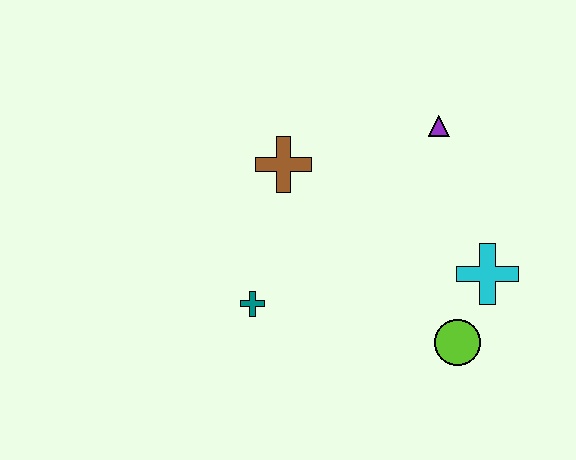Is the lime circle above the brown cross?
No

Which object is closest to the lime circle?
The cyan cross is closest to the lime circle.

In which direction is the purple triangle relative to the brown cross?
The purple triangle is to the right of the brown cross.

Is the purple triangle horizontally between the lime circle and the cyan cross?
No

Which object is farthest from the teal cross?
The purple triangle is farthest from the teal cross.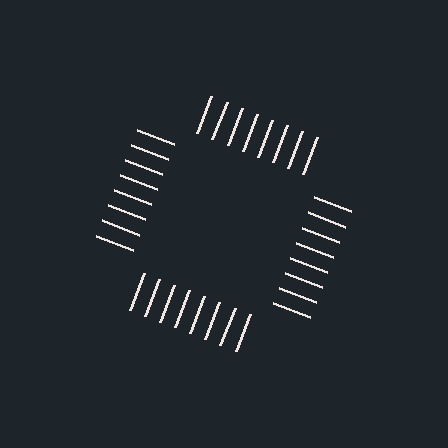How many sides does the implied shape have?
4 sides — the line-ends trace a square.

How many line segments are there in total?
32 — 8 along each of the 4 edges.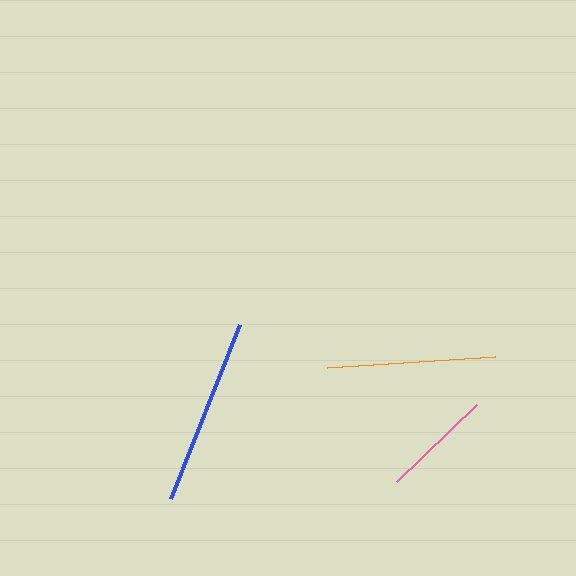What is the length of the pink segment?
The pink segment is approximately 111 pixels long.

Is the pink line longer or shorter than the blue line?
The blue line is longer than the pink line.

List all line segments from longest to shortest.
From longest to shortest: blue, orange, pink.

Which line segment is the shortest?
The pink line is the shortest at approximately 111 pixels.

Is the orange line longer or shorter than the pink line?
The orange line is longer than the pink line.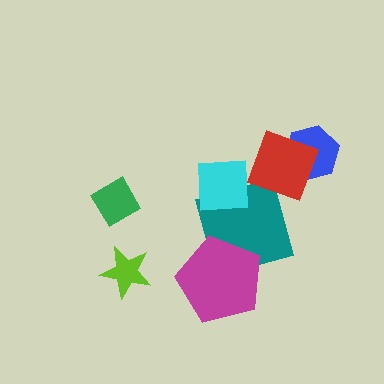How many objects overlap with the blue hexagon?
1 object overlaps with the blue hexagon.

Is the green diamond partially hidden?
No, no other shape covers it.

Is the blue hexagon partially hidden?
Yes, it is partially covered by another shape.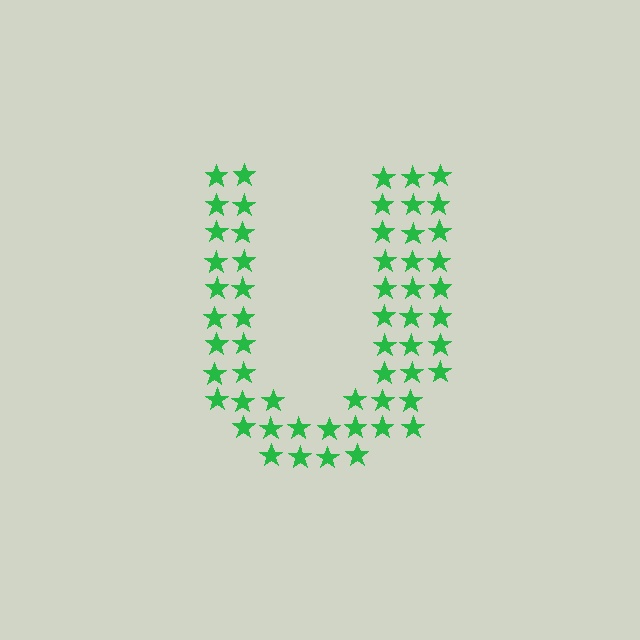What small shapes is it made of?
It is made of small stars.